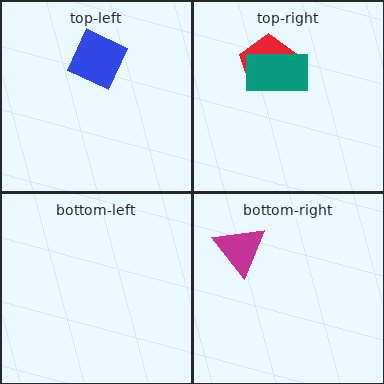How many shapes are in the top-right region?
2.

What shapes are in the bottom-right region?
The magenta triangle.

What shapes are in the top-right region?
The red pentagon, the teal rectangle.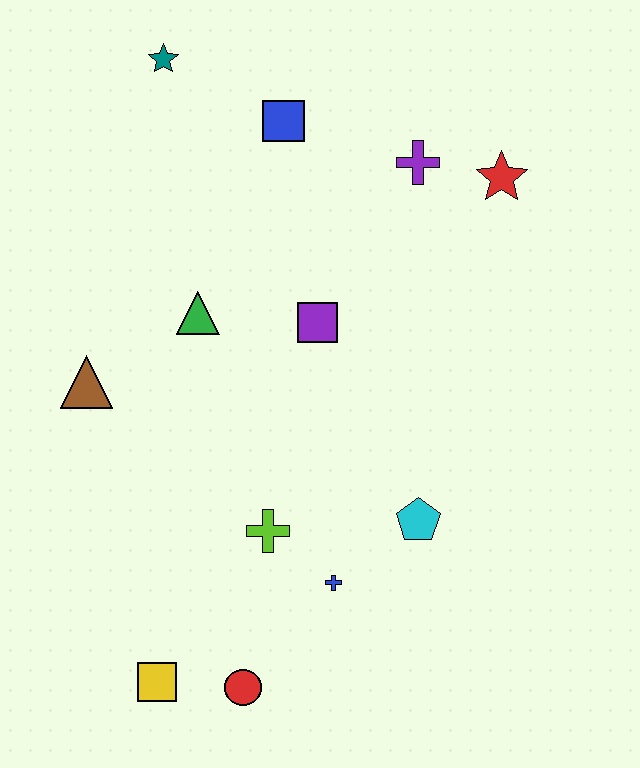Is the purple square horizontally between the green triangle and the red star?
Yes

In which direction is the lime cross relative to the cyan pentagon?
The lime cross is to the left of the cyan pentagon.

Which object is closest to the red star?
The purple cross is closest to the red star.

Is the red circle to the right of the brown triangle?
Yes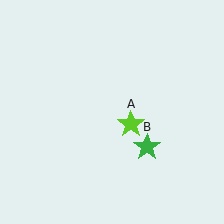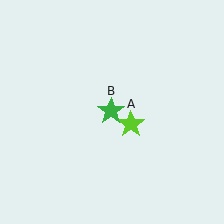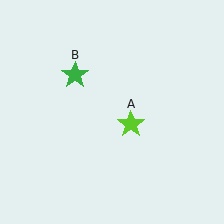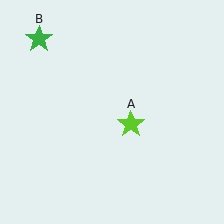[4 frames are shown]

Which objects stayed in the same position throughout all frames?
Lime star (object A) remained stationary.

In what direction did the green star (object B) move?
The green star (object B) moved up and to the left.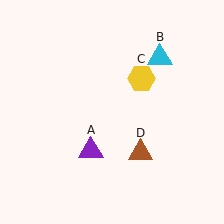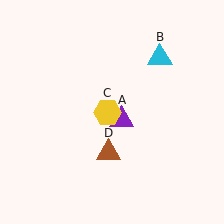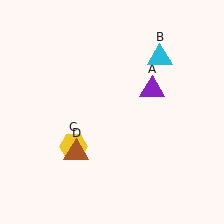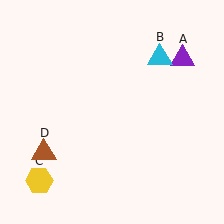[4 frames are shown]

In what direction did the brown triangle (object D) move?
The brown triangle (object D) moved left.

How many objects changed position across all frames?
3 objects changed position: purple triangle (object A), yellow hexagon (object C), brown triangle (object D).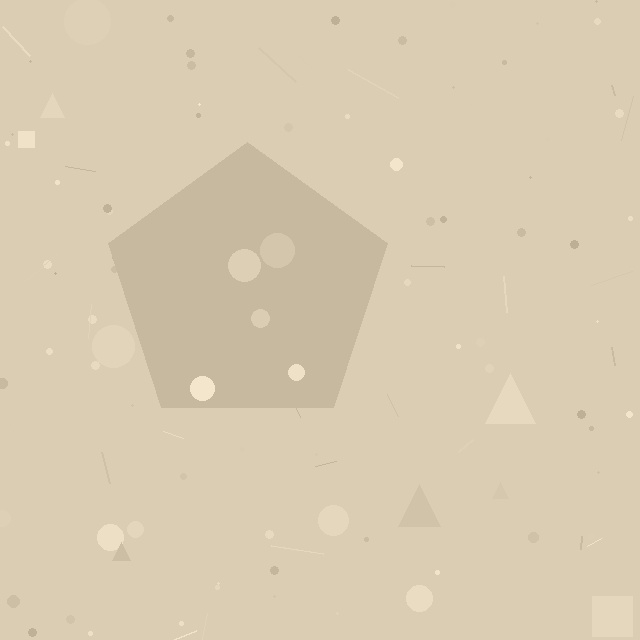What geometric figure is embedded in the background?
A pentagon is embedded in the background.